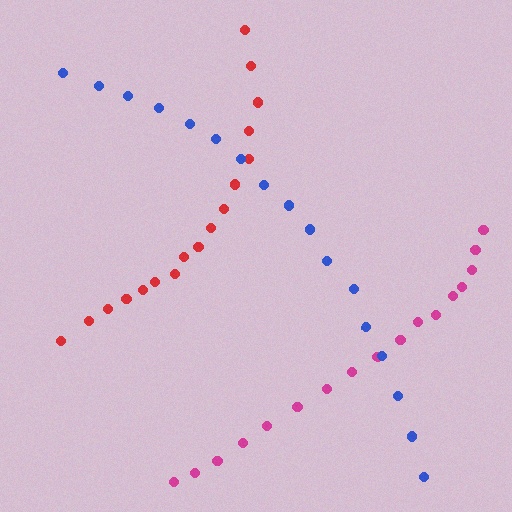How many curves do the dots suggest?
There are 3 distinct paths.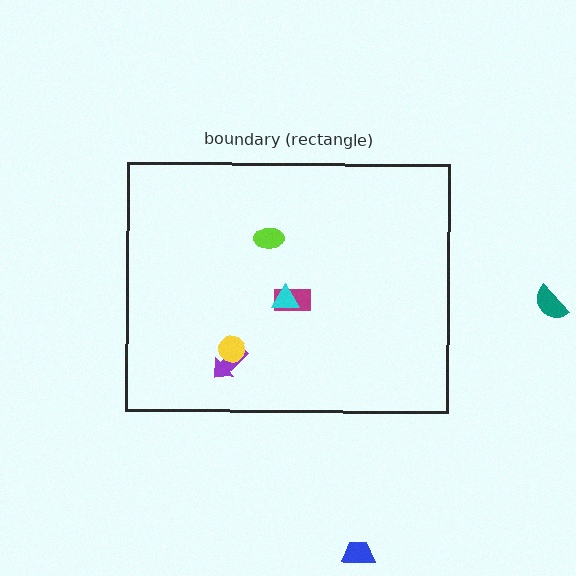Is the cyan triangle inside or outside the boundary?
Inside.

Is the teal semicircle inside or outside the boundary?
Outside.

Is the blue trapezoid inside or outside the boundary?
Outside.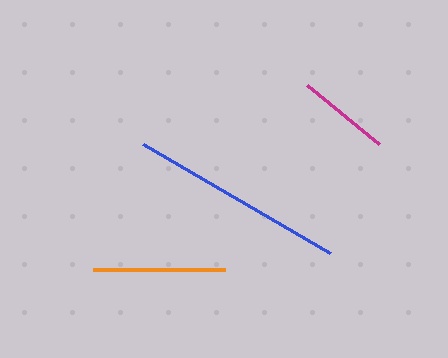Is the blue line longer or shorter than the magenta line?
The blue line is longer than the magenta line.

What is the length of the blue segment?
The blue segment is approximately 216 pixels long.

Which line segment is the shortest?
The magenta line is the shortest at approximately 93 pixels.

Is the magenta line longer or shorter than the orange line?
The orange line is longer than the magenta line.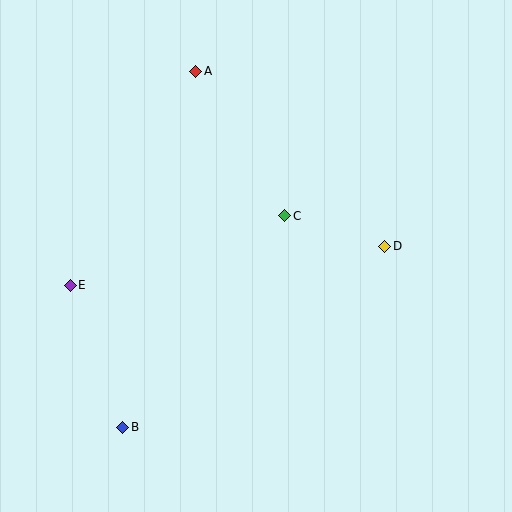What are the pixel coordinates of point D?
Point D is at (385, 246).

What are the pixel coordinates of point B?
Point B is at (123, 427).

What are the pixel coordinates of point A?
Point A is at (196, 71).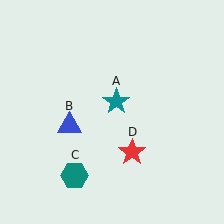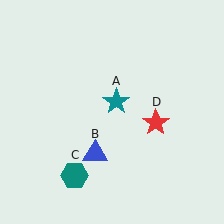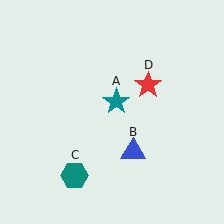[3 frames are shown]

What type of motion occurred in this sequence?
The blue triangle (object B), red star (object D) rotated counterclockwise around the center of the scene.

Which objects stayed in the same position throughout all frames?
Teal star (object A) and teal hexagon (object C) remained stationary.